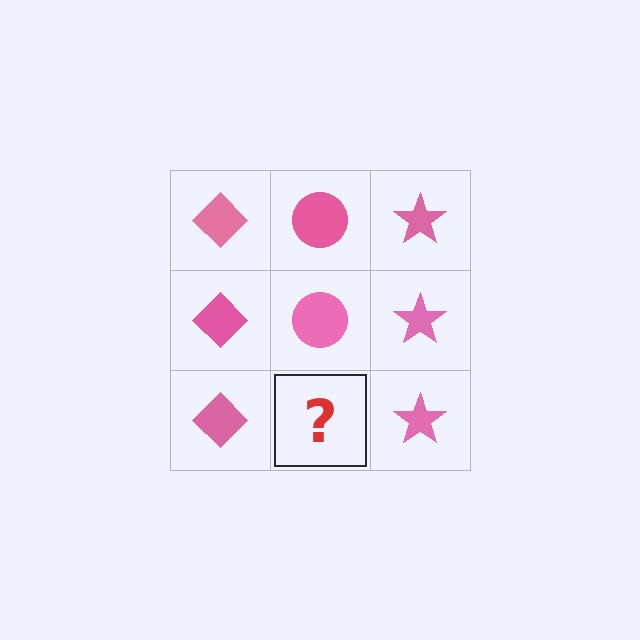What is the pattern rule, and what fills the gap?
The rule is that each column has a consistent shape. The gap should be filled with a pink circle.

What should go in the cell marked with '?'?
The missing cell should contain a pink circle.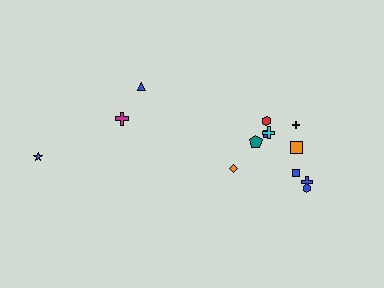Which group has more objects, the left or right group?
The right group.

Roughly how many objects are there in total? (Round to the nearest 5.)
Roughly 15 objects in total.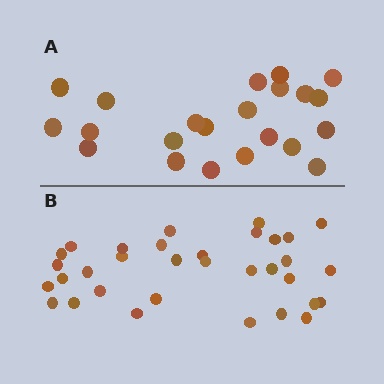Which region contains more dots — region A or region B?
Region B (the bottom region) has more dots.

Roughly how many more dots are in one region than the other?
Region B has roughly 12 or so more dots than region A.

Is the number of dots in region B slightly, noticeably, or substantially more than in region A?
Region B has substantially more. The ratio is roughly 1.5 to 1.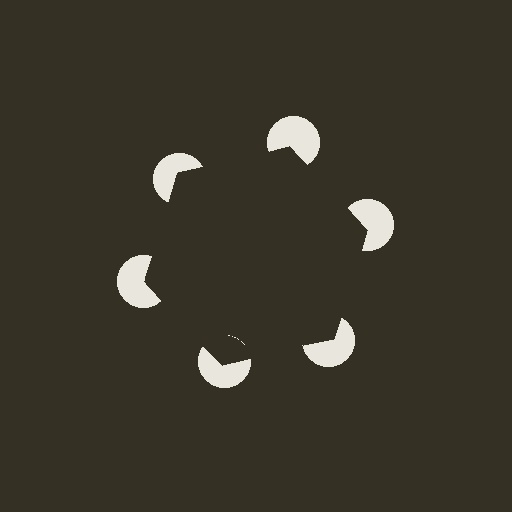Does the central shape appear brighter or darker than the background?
It typically appears slightly darker than the background, even though no actual brightness change is drawn.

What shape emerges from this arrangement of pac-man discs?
An illusory hexagon — its edges are inferred from the aligned wedge cuts in the pac-man discs, not physically drawn.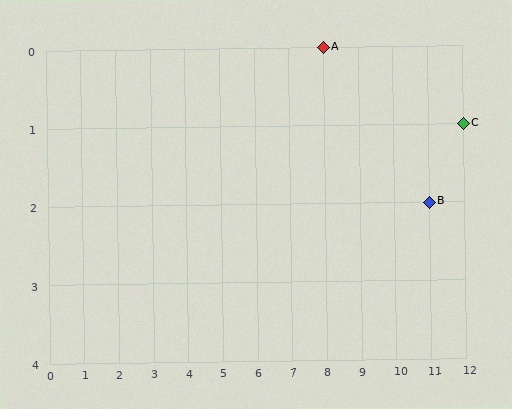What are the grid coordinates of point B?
Point B is at grid coordinates (11, 2).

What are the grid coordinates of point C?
Point C is at grid coordinates (12, 1).